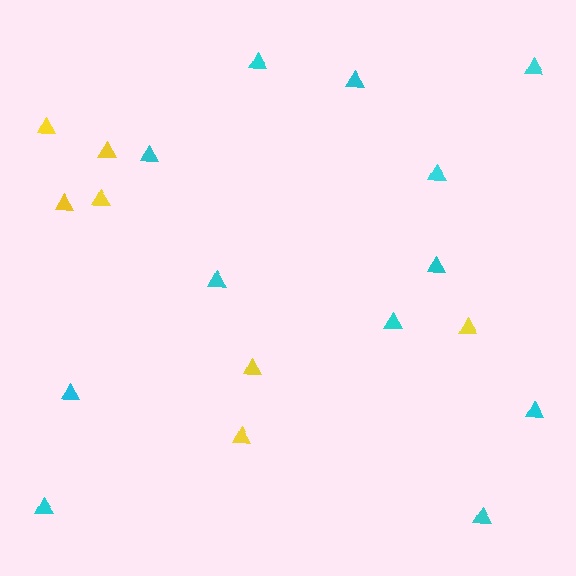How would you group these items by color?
There are 2 groups: one group of yellow triangles (7) and one group of cyan triangles (12).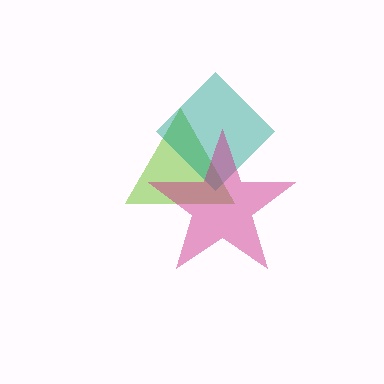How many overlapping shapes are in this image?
There are 3 overlapping shapes in the image.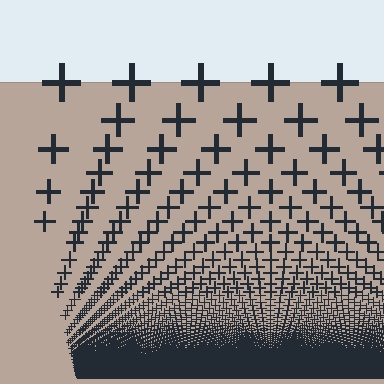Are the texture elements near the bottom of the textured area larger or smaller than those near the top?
Smaller. The gradient is inverted — elements near the bottom are smaller and denser.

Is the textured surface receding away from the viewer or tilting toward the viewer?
The surface appears to tilt toward the viewer. Texture elements get larger and sparser toward the top.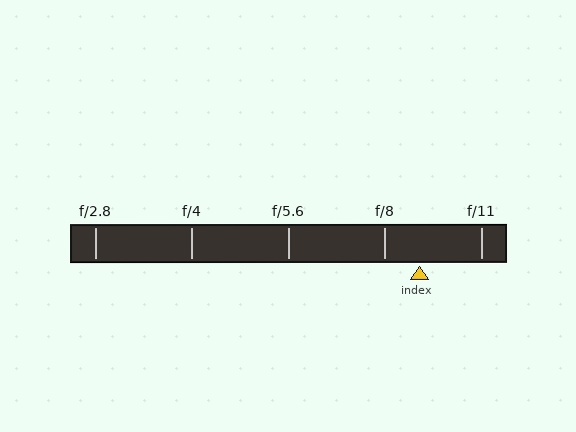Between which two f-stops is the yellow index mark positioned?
The index mark is between f/8 and f/11.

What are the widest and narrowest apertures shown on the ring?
The widest aperture shown is f/2.8 and the narrowest is f/11.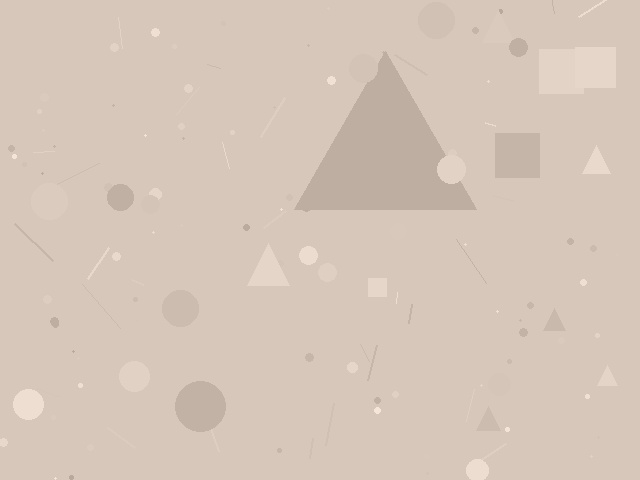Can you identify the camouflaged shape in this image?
The camouflaged shape is a triangle.